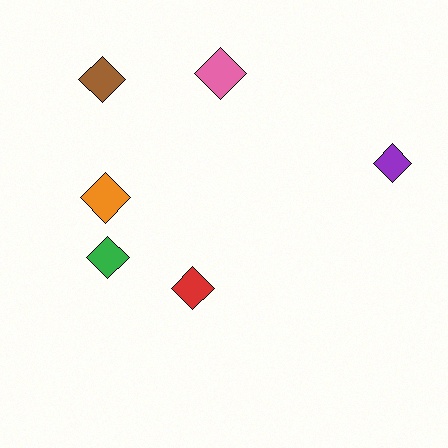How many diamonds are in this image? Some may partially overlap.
There are 6 diamonds.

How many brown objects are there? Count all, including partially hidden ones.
There is 1 brown object.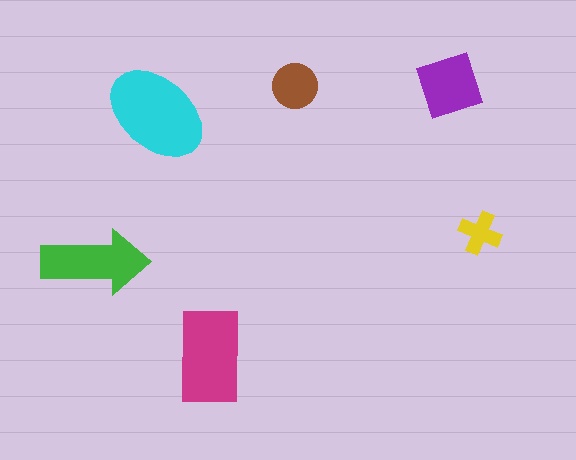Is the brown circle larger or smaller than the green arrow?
Smaller.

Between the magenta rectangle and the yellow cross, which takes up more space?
The magenta rectangle.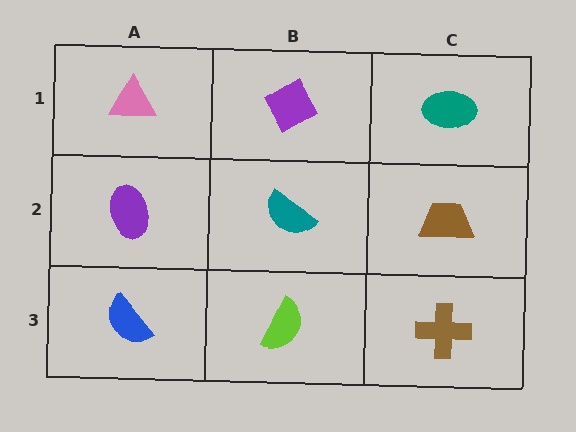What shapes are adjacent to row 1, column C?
A brown trapezoid (row 2, column C), a purple diamond (row 1, column B).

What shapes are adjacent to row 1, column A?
A purple ellipse (row 2, column A), a purple diamond (row 1, column B).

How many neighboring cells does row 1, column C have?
2.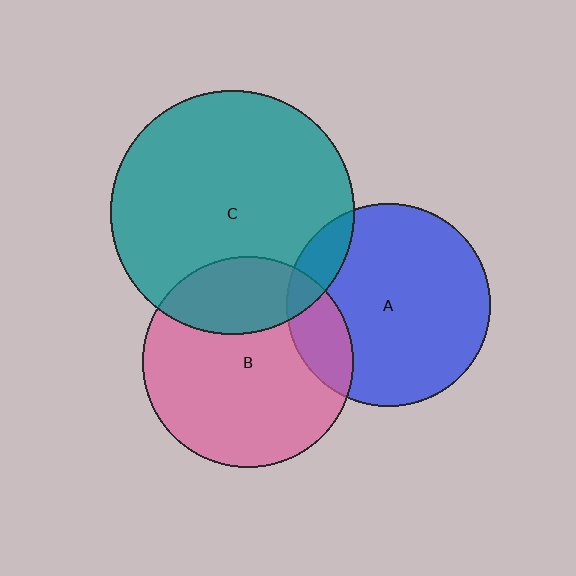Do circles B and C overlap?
Yes.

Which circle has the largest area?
Circle C (teal).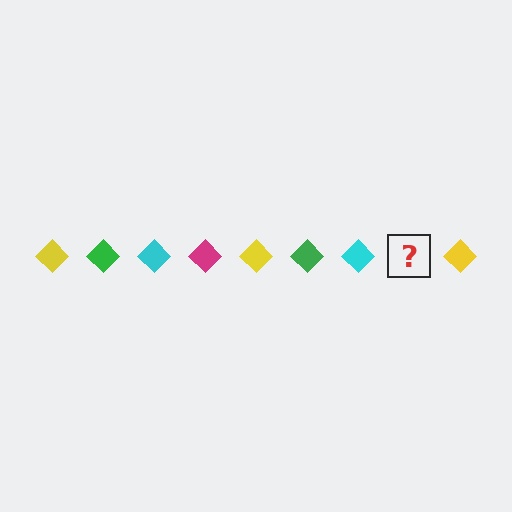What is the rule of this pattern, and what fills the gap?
The rule is that the pattern cycles through yellow, green, cyan, magenta diamonds. The gap should be filled with a magenta diamond.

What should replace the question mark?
The question mark should be replaced with a magenta diamond.